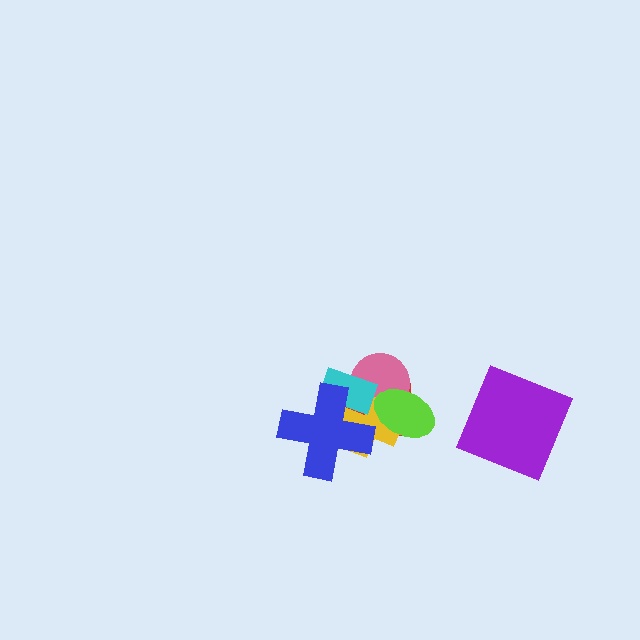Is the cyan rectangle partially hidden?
Yes, it is partially covered by another shape.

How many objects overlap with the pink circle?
4 objects overlap with the pink circle.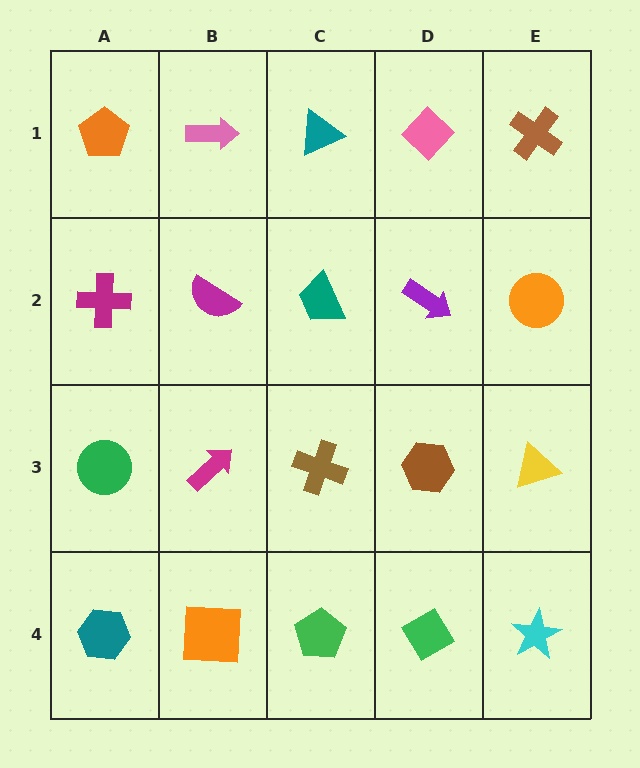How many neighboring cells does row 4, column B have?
3.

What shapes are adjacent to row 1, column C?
A teal trapezoid (row 2, column C), a pink arrow (row 1, column B), a pink diamond (row 1, column D).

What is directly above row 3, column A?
A magenta cross.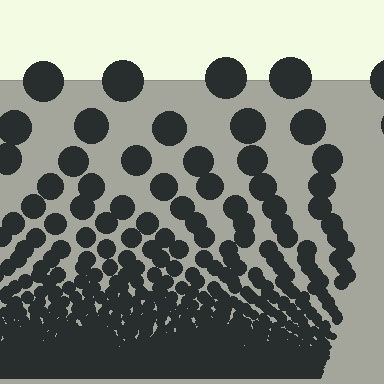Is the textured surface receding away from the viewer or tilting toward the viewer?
The surface appears to tilt toward the viewer. Texture elements get larger and sparser toward the top.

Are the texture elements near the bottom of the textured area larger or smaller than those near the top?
Smaller. The gradient is inverted — elements near the bottom are smaller and denser.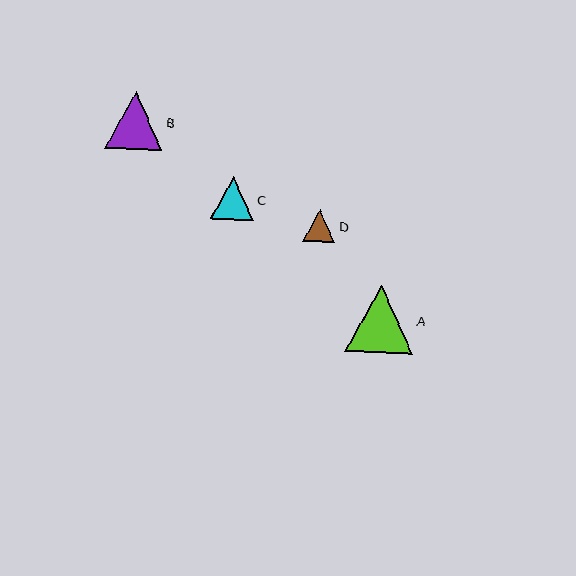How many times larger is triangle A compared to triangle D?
Triangle A is approximately 2.1 times the size of triangle D.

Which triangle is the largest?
Triangle A is the largest with a size of approximately 68 pixels.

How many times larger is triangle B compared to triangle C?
Triangle B is approximately 1.3 times the size of triangle C.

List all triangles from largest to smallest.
From largest to smallest: A, B, C, D.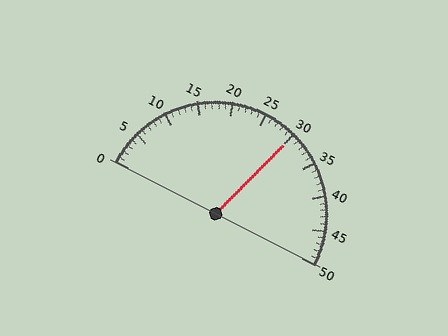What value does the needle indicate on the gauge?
The needle indicates approximately 30.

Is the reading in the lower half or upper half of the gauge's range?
The reading is in the upper half of the range (0 to 50).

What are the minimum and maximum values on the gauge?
The gauge ranges from 0 to 50.